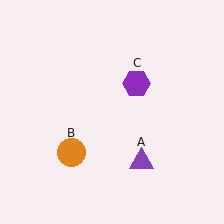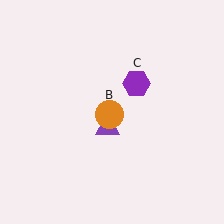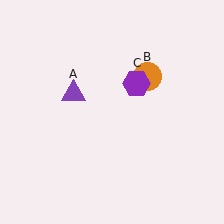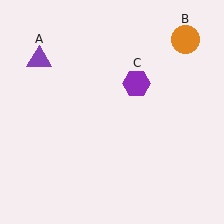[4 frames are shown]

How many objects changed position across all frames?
2 objects changed position: purple triangle (object A), orange circle (object B).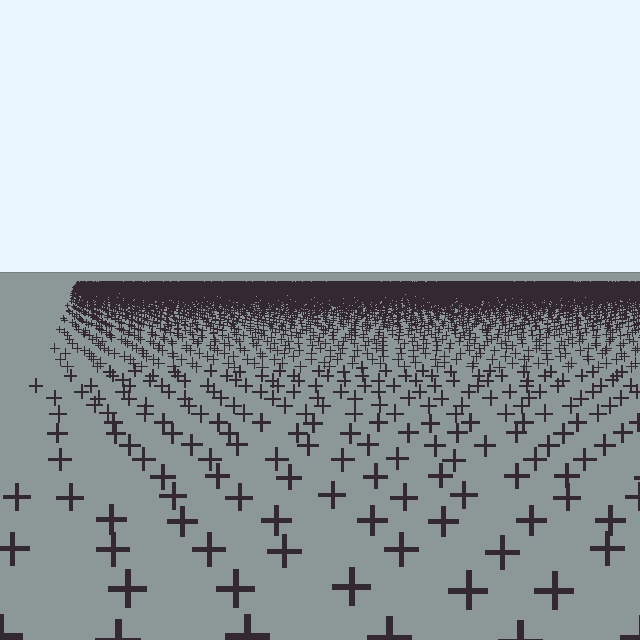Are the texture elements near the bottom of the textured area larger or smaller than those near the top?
Larger. Near the bottom, elements are closer to the viewer and appear at a bigger on-screen size.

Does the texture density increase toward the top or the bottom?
Density increases toward the top.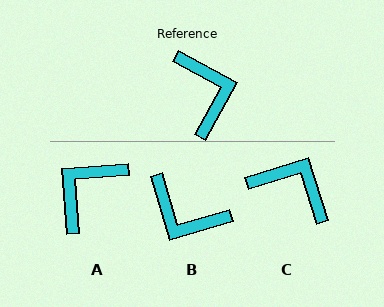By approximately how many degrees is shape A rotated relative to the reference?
Approximately 123 degrees counter-clockwise.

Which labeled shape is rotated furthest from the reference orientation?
B, about 135 degrees away.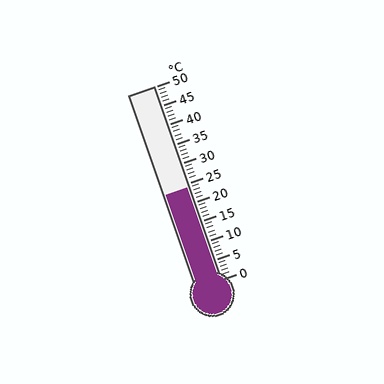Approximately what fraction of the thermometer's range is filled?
The thermometer is filled to approximately 50% of its range.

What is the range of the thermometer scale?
The thermometer scale ranges from 0°C to 50°C.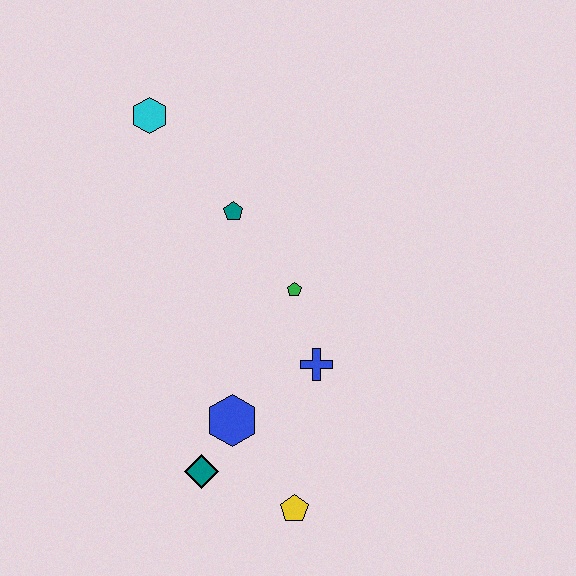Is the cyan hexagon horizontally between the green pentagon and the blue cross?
No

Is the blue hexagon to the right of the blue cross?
No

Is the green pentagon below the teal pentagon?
Yes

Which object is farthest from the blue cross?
The cyan hexagon is farthest from the blue cross.